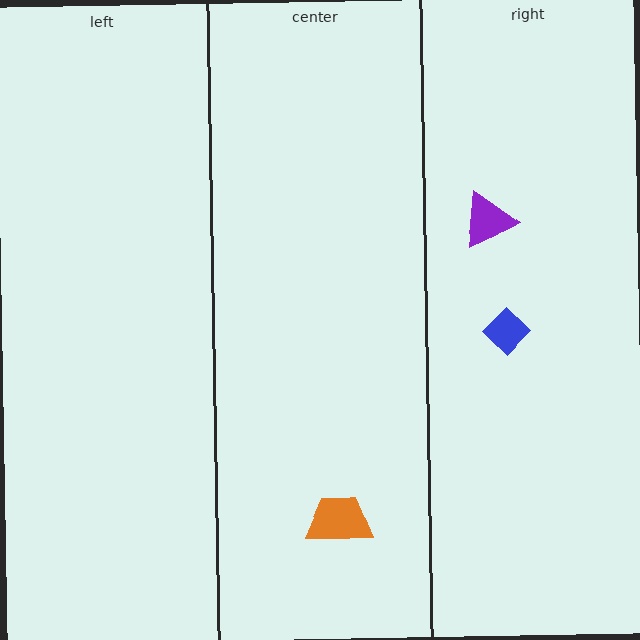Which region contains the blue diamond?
The right region.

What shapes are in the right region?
The purple triangle, the blue diamond.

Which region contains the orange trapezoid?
The center region.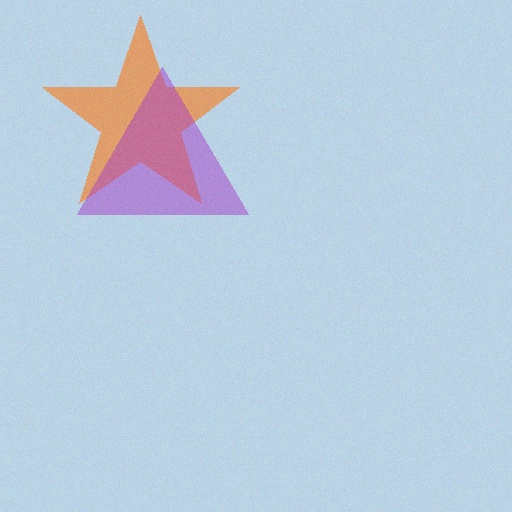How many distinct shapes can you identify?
There are 2 distinct shapes: an orange star, a purple triangle.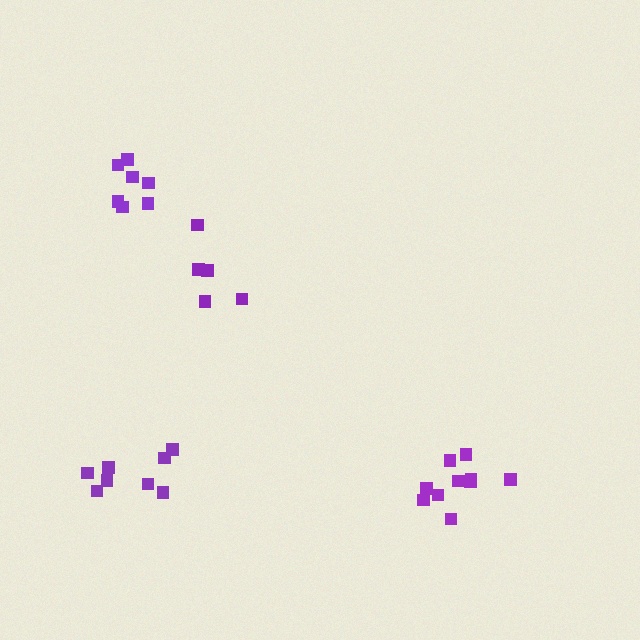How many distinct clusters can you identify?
There are 4 distinct clusters.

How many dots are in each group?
Group 1: 7 dots, Group 2: 8 dots, Group 3: 5 dots, Group 4: 10 dots (30 total).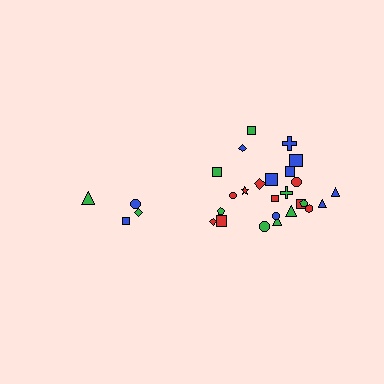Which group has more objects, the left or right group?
The right group.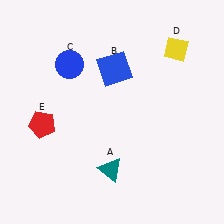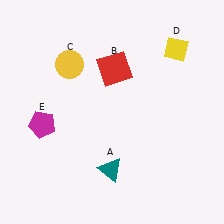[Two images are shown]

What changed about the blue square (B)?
In Image 1, B is blue. In Image 2, it changed to red.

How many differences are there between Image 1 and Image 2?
There are 3 differences between the two images.